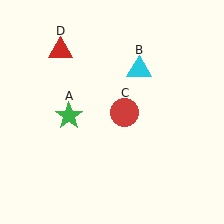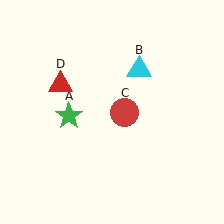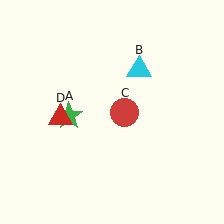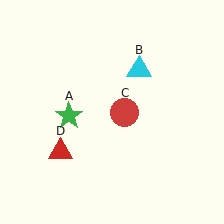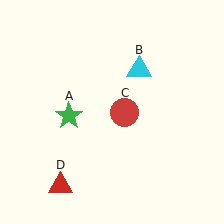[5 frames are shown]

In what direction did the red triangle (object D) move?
The red triangle (object D) moved down.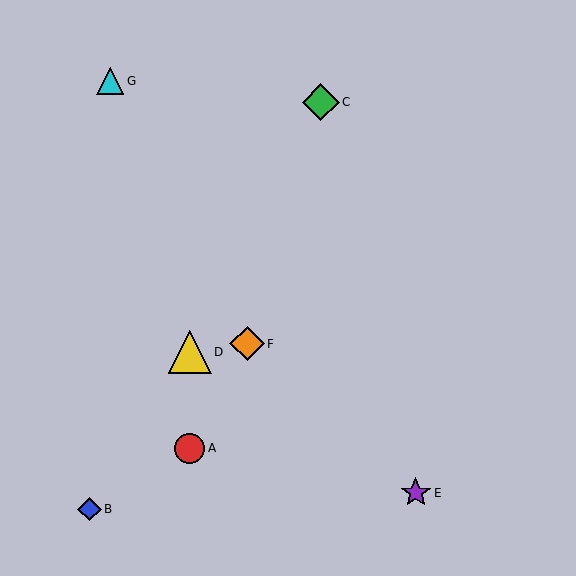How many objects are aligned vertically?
2 objects (A, D) are aligned vertically.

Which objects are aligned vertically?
Objects A, D are aligned vertically.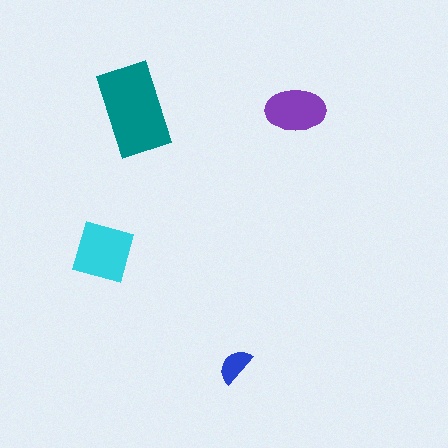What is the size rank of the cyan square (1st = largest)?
2nd.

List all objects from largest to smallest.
The teal rectangle, the cyan square, the purple ellipse, the blue semicircle.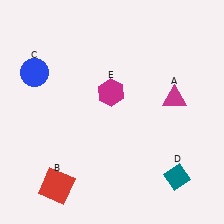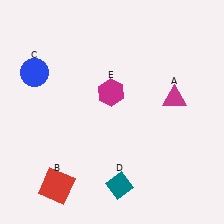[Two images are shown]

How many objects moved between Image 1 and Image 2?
1 object moved between the two images.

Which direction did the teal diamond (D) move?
The teal diamond (D) moved left.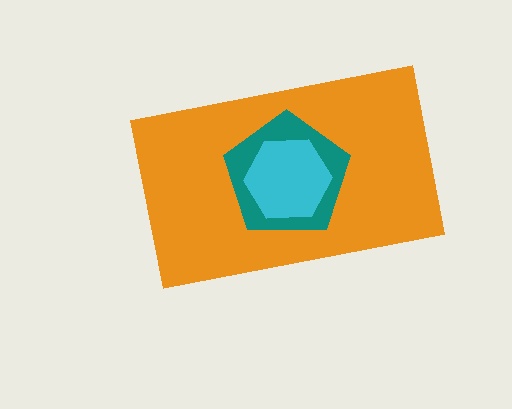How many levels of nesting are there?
3.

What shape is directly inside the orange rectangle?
The teal pentagon.